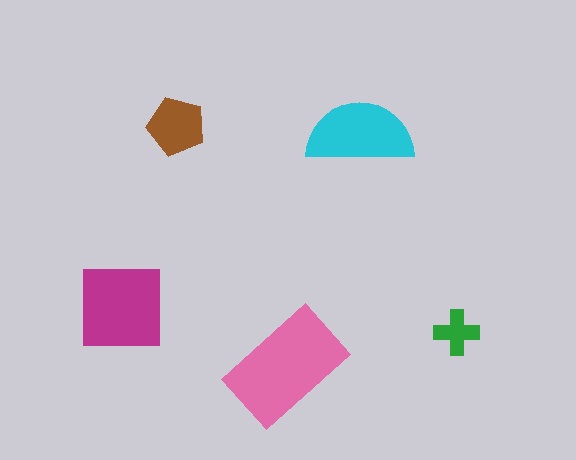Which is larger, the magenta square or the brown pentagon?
The magenta square.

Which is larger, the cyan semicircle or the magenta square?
The magenta square.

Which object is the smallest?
The green cross.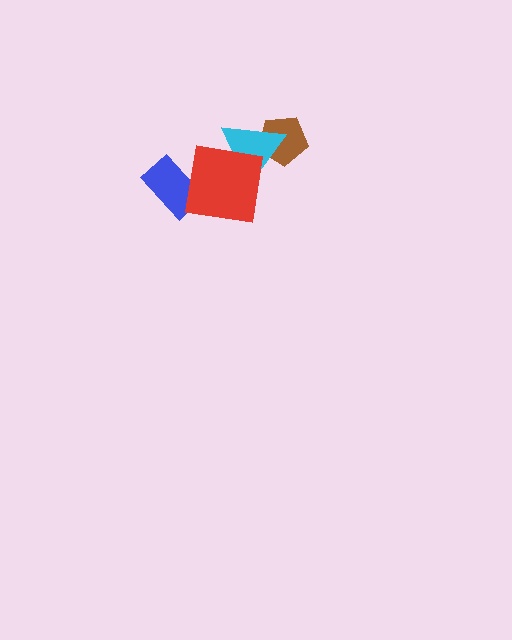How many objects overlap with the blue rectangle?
1 object overlaps with the blue rectangle.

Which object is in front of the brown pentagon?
The cyan triangle is in front of the brown pentagon.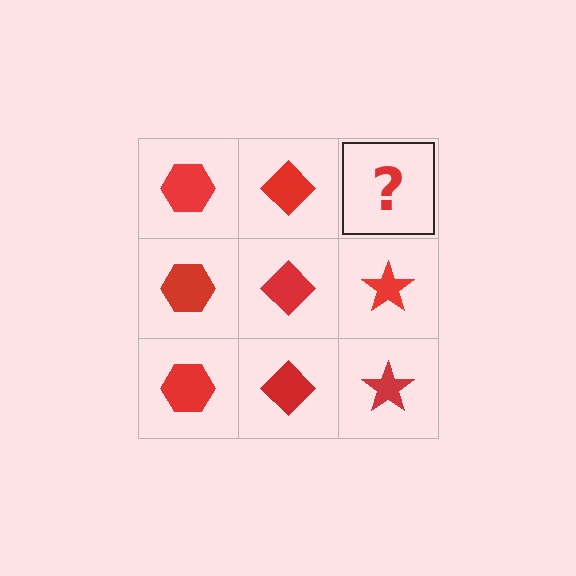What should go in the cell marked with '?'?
The missing cell should contain a red star.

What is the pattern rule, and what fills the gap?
The rule is that each column has a consistent shape. The gap should be filled with a red star.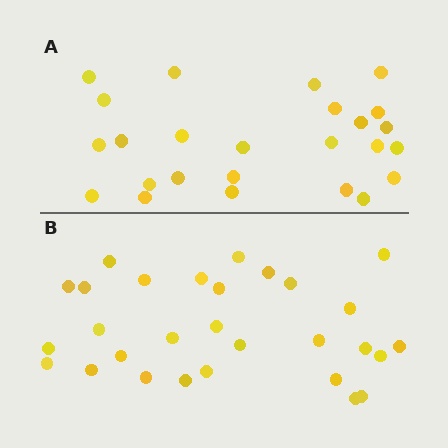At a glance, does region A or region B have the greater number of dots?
Region B (the bottom region) has more dots.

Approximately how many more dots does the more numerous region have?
Region B has about 4 more dots than region A.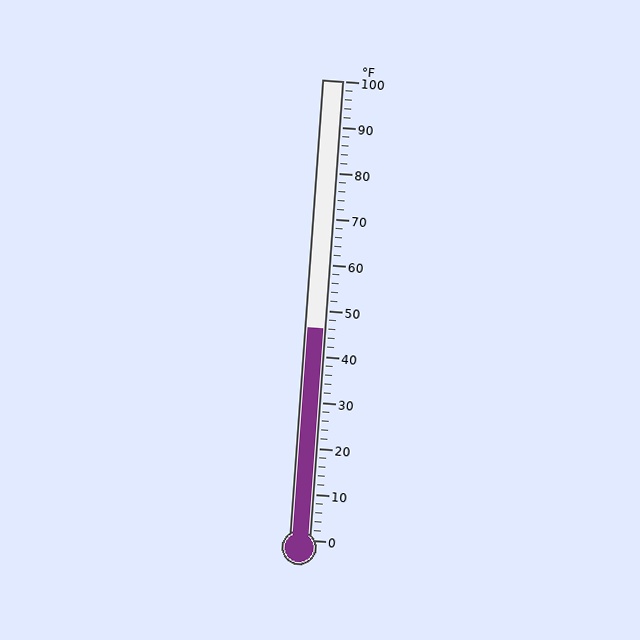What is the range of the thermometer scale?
The thermometer scale ranges from 0°F to 100°F.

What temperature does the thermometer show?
The thermometer shows approximately 46°F.